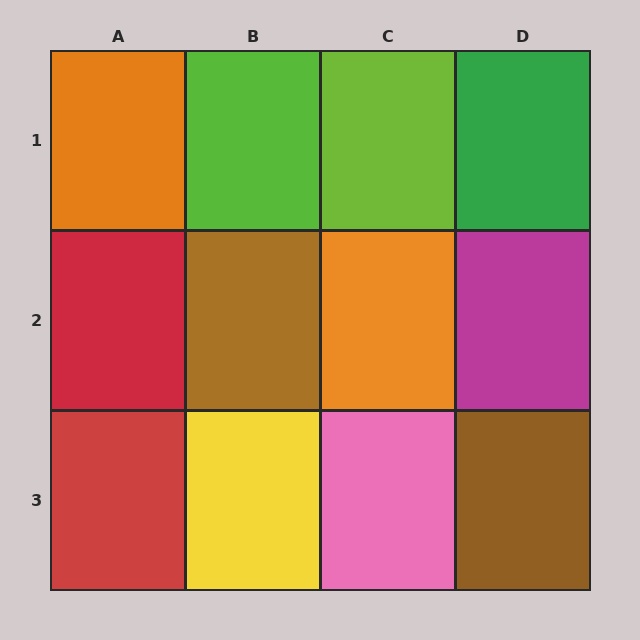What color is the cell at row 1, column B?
Lime.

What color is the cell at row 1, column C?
Lime.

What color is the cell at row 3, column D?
Brown.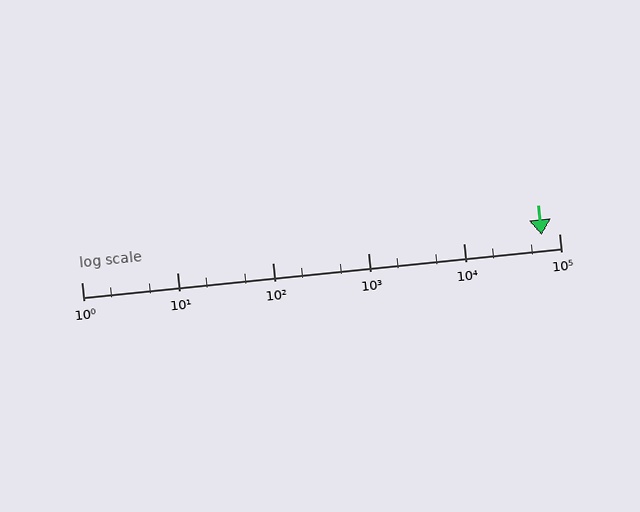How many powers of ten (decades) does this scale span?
The scale spans 5 decades, from 1 to 100000.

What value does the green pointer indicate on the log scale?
The pointer indicates approximately 66000.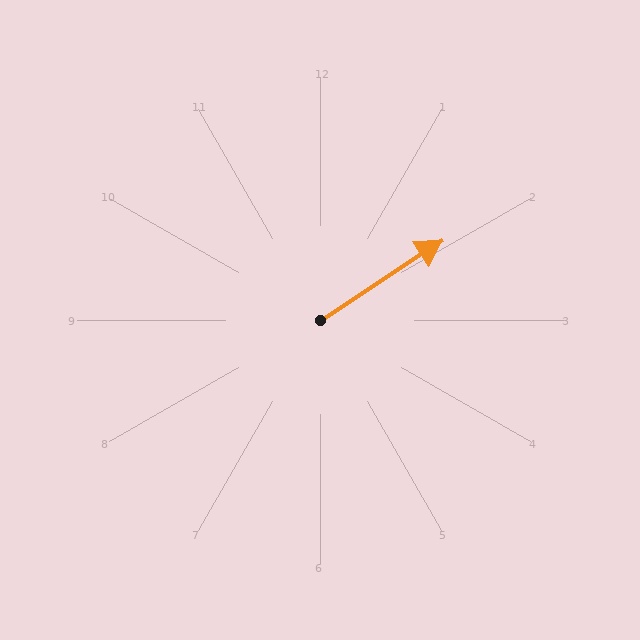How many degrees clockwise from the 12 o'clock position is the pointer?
Approximately 57 degrees.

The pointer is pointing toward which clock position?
Roughly 2 o'clock.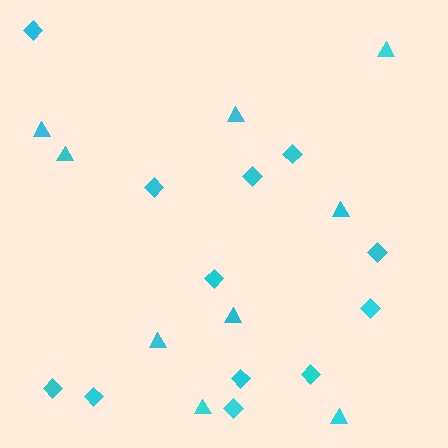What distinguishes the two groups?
There are 2 groups: one group of triangles (9) and one group of diamonds (12).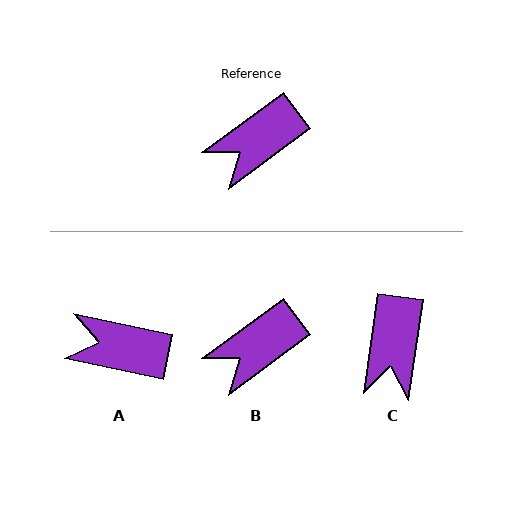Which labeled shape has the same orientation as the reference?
B.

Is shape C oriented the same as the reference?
No, it is off by about 45 degrees.